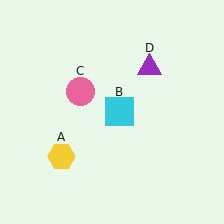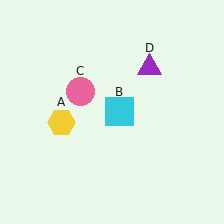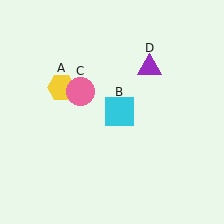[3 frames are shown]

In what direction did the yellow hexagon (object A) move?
The yellow hexagon (object A) moved up.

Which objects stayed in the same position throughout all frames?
Cyan square (object B) and pink circle (object C) and purple triangle (object D) remained stationary.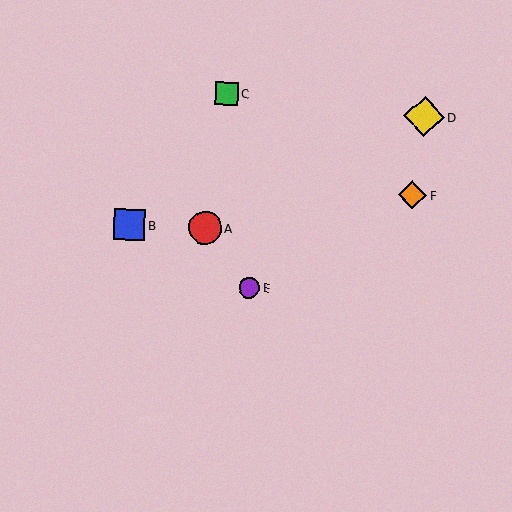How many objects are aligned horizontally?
2 objects (A, B) are aligned horizontally.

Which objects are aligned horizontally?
Objects A, B are aligned horizontally.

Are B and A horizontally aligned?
Yes, both are at y≈224.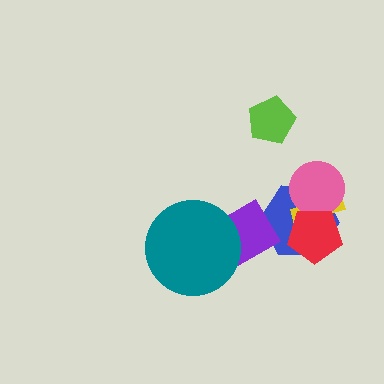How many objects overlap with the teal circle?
1 object overlaps with the teal circle.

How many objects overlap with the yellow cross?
3 objects overlap with the yellow cross.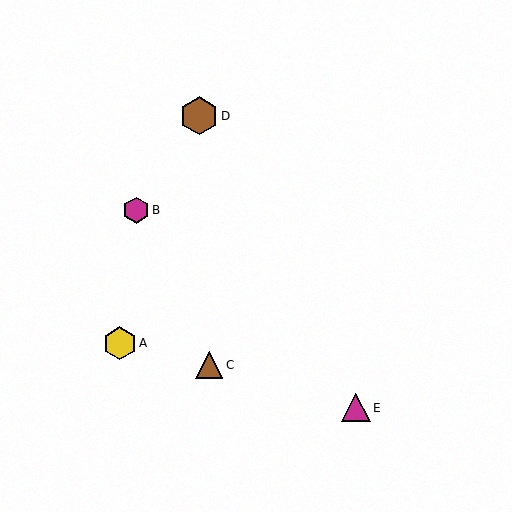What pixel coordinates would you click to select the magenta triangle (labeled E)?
Click at (356, 408) to select the magenta triangle E.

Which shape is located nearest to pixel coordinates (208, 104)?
The brown hexagon (labeled D) at (199, 116) is nearest to that location.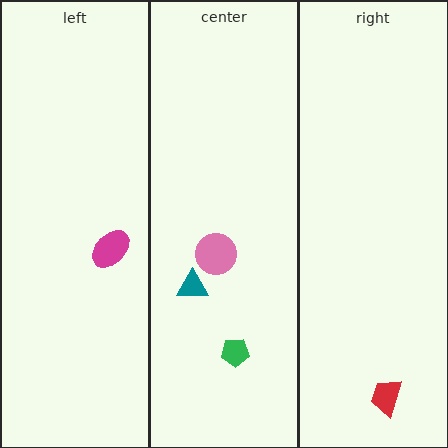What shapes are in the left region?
The magenta ellipse.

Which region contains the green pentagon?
The center region.